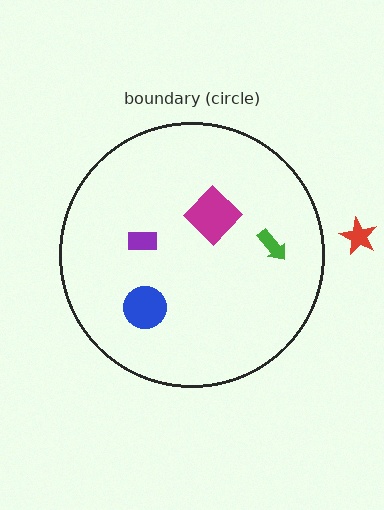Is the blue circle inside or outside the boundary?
Inside.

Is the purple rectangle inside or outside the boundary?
Inside.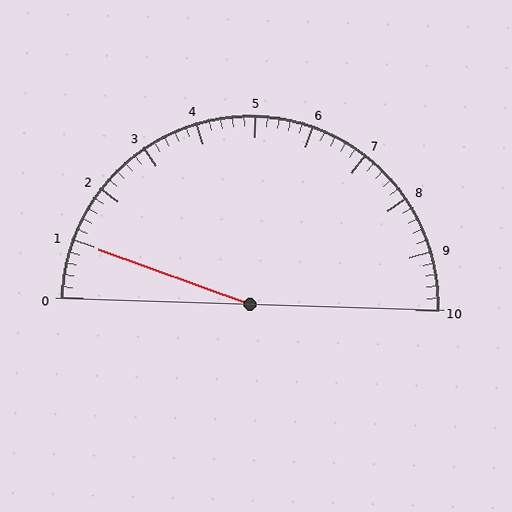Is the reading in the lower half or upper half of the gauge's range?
The reading is in the lower half of the range (0 to 10).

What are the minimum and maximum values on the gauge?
The gauge ranges from 0 to 10.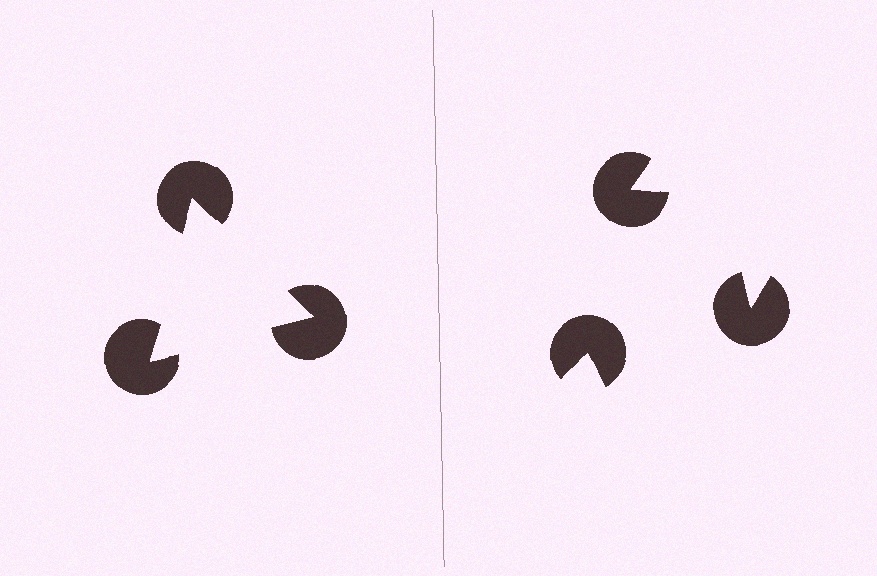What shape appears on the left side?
An illusory triangle.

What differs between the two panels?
The pac-man discs are positioned identically on both sides; only the wedge orientations differ. On the left they align to a triangle; on the right they are misaligned.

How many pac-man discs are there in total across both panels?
6 — 3 on each side.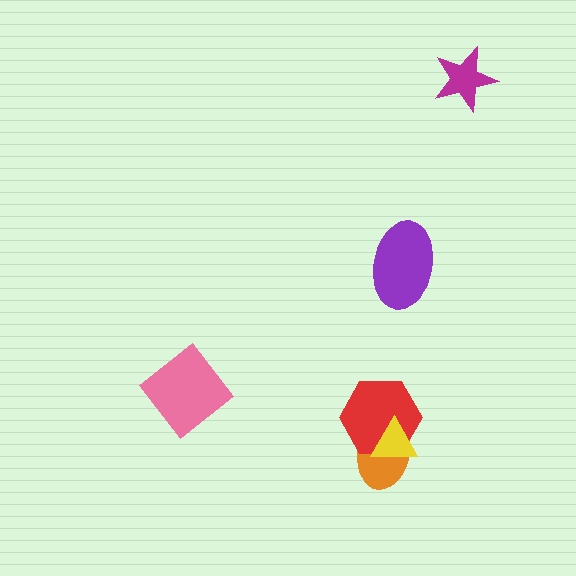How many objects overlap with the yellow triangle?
2 objects overlap with the yellow triangle.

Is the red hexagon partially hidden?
Yes, it is partially covered by another shape.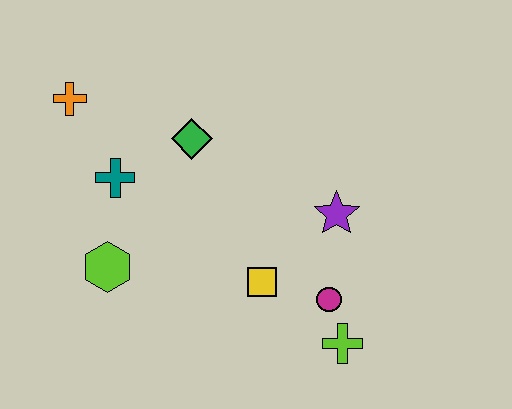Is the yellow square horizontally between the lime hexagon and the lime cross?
Yes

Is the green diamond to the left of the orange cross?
No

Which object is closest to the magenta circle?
The lime cross is closest to the magenta circle.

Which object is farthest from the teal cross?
The lime cross is farthest from the teal cross.